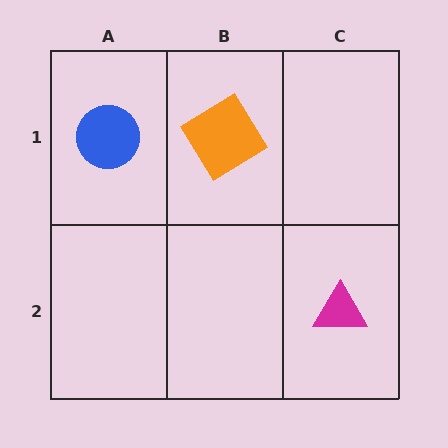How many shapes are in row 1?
2 shapes.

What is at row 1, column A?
A blue circle.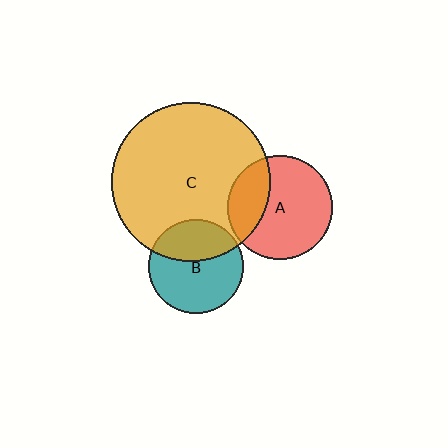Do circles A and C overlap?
Yes.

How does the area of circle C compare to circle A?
Approximately 2.3 times.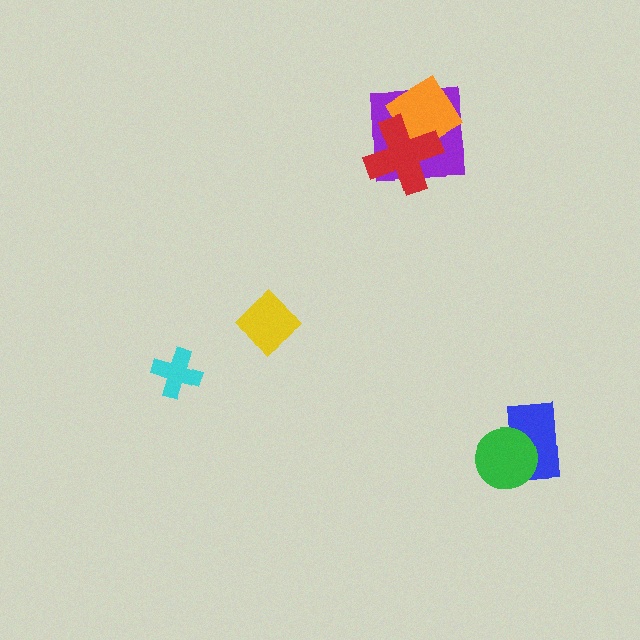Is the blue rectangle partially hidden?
Yes, it is partially covered by another shape.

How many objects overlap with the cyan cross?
0 objects overlap with the cyan cross.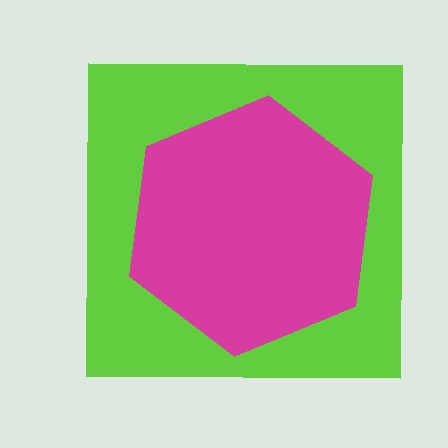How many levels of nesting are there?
2.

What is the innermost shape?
The magenta hexagon.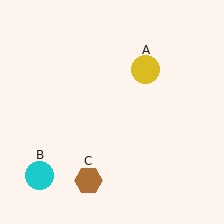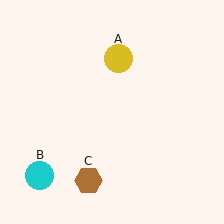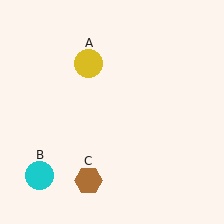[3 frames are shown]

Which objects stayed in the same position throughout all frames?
Cyan circle (object B) and brown hexagon (object C) remained stationary.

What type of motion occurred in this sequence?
The yellow circle (object A) rotated counterclockwise around the center of the scene.